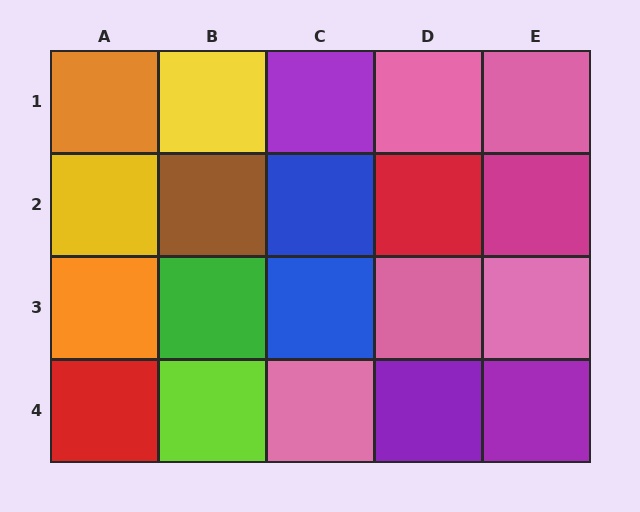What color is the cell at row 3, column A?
Orange.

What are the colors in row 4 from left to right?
Red, lime, pink, purple, purple.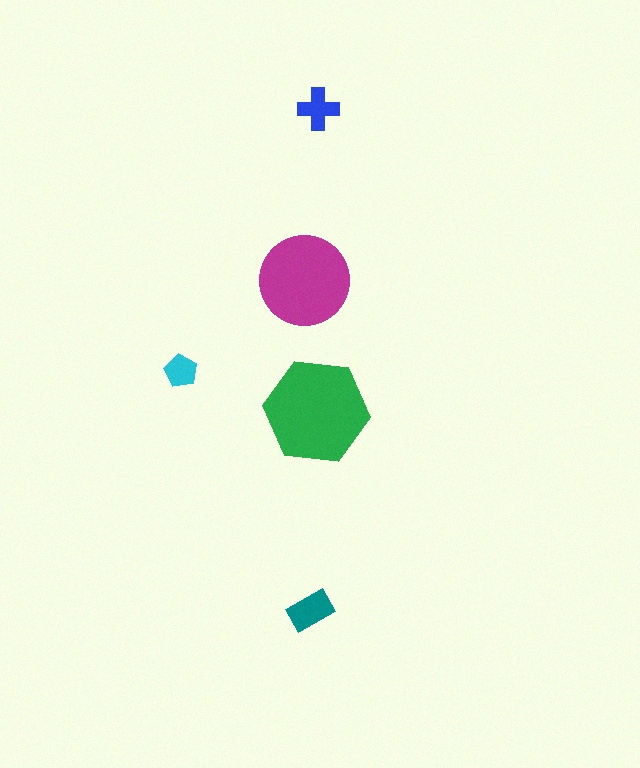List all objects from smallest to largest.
The cyan pentagon, the blue cross, the teal rectangle, the magenta circle, the green hexagon.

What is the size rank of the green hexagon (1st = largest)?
1st.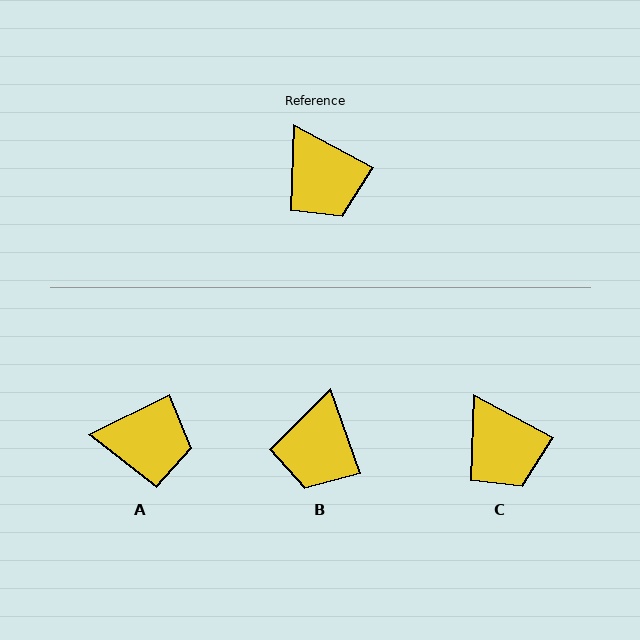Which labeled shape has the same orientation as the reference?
C.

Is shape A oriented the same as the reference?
No, it is off by about 55 degrees.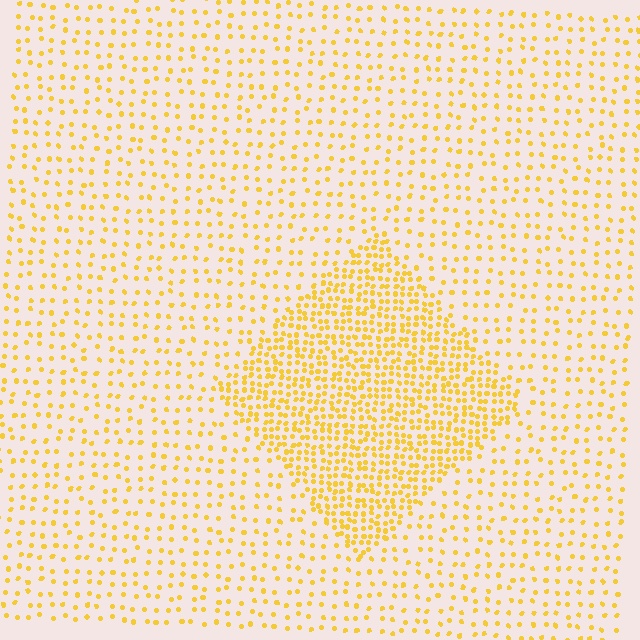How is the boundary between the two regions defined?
The boundary is defined by a change in element density (approximately 2.5x ratio). All elements are the same color, size, and shape.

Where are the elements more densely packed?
The elements are more densely packed inside the diamond boundary.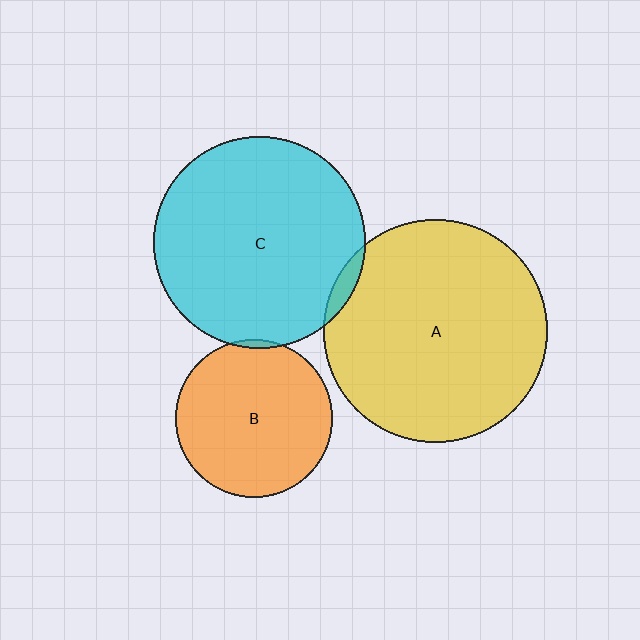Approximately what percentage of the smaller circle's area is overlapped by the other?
Approximately 5%.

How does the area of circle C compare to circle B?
Approximately 1.8 times.